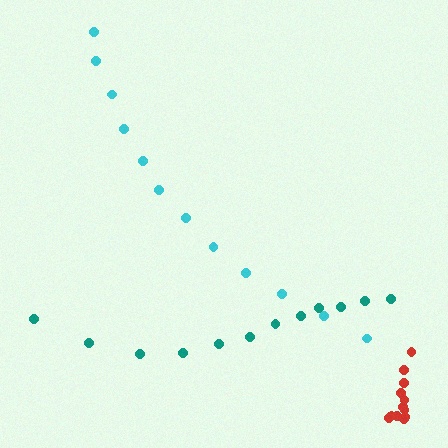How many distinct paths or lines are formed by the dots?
There are 3 distinct paths.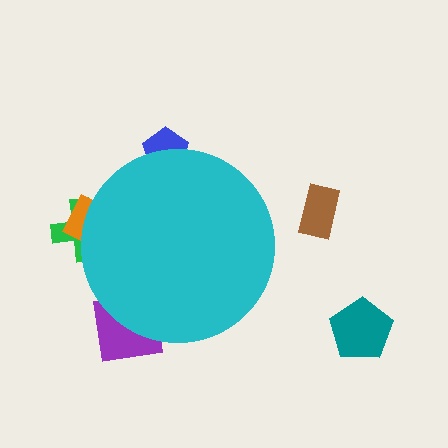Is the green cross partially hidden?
Yes, the green cross is partially hidden behind the cyan circle.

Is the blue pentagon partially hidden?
Yes, the blue pentagon is partially hidden behind the cyan circle.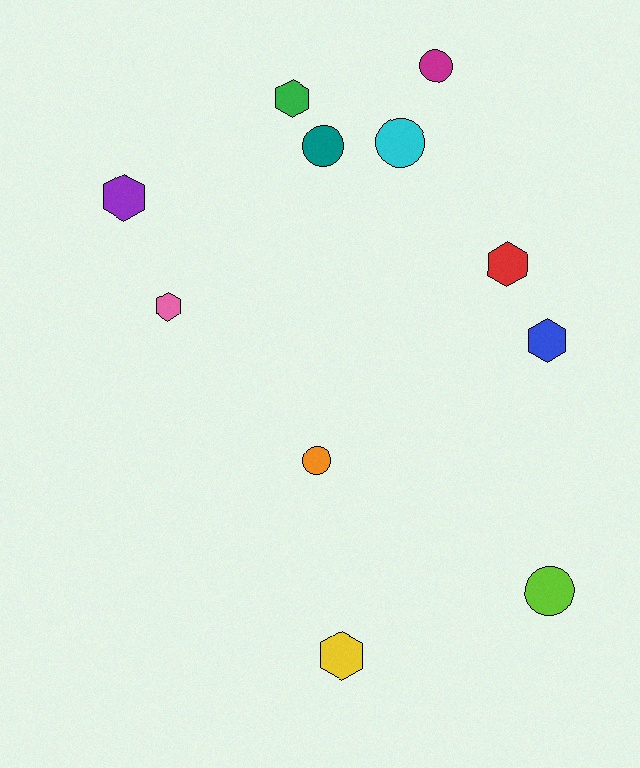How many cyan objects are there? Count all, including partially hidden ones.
There is 1 cyan object.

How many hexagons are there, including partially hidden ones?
There are 6 hexagons.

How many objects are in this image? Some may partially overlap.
There are 11 objects.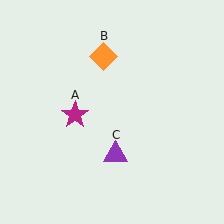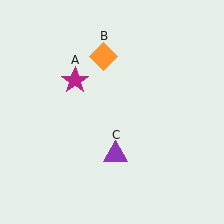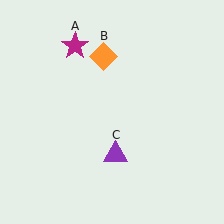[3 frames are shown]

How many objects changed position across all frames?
1 object changed position: magenta star (object A).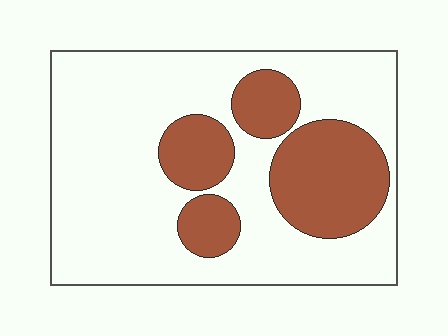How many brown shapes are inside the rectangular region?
4.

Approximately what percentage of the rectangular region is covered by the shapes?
Approximately 30%.